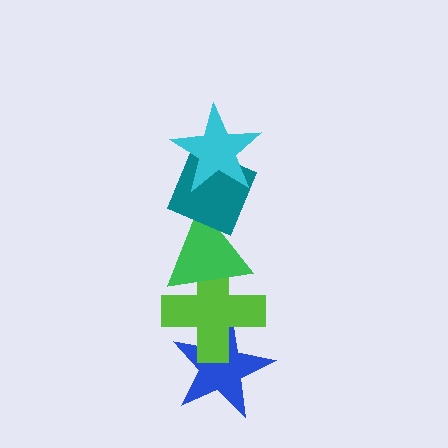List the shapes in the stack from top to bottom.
From top to bottom: the cyan star, the teal diamond, the green triangle, the lime cross, the blue star.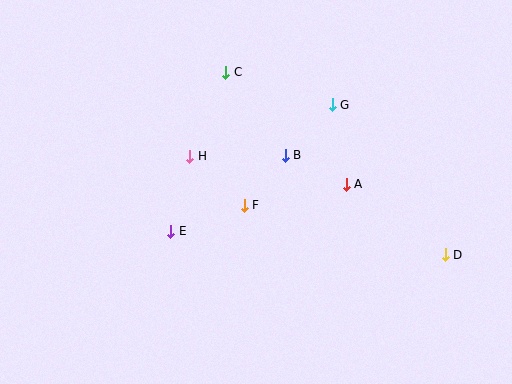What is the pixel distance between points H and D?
The distance between H and D is 274 pixels.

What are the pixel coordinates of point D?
Point D is at (445, 255).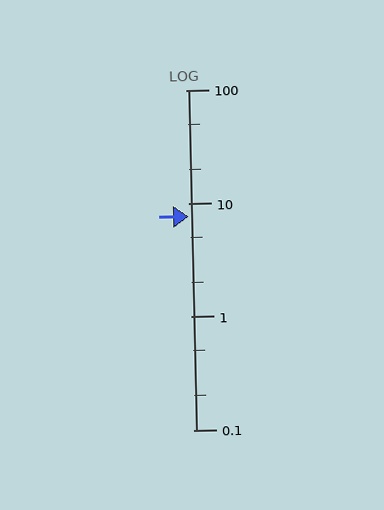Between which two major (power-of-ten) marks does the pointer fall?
The pointer is between 1 and 10.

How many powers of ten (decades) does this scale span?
The scale spans 3 decades, from 0.1 to 100.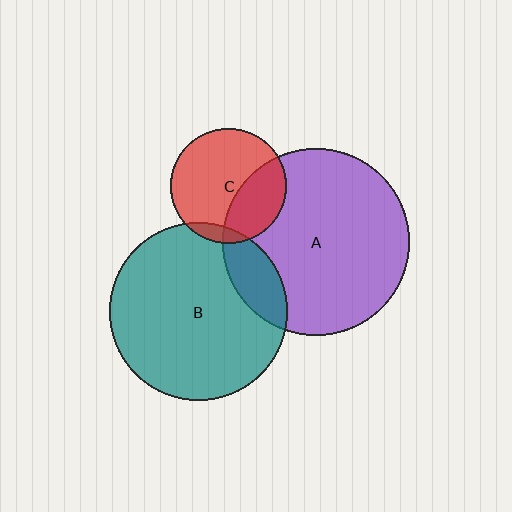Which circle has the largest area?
Circle A (purple).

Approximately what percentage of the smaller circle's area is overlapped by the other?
Approximately 35%.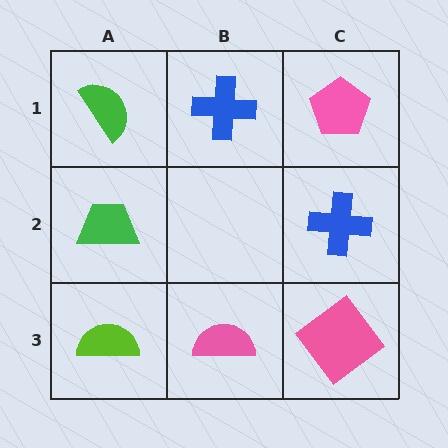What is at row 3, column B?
A pink semicircle.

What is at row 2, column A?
A green trapezoid.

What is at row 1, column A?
A green semicircle.